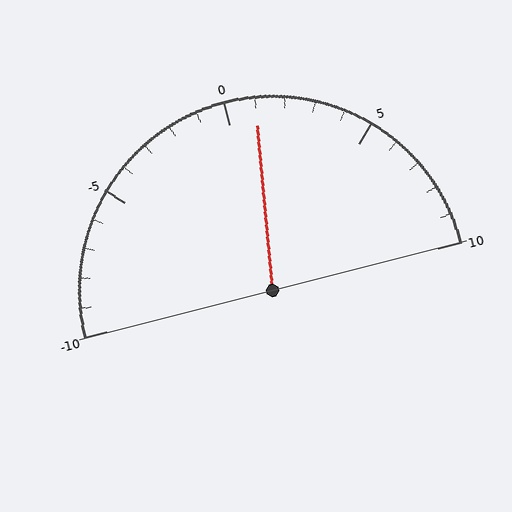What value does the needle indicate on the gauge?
The needle indicates approximately 1.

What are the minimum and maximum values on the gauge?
The gauge ranges from -10 to 10.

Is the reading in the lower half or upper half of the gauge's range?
The reading is in the upper half of the range (-10 to 10).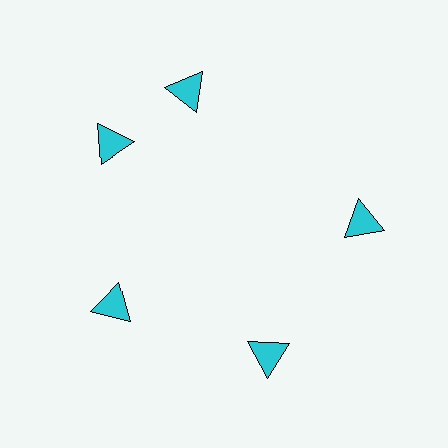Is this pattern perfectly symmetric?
No. The 5 cyan triangles are arranged in a ring, but one element near the 1 o'clock position is rotated out of alignment along the ring, breaking the 5-fold rotational symmetry.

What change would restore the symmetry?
The symmetry would be restored by rotating it back into even spacing with its neighbors so that all 5 triangles sit at equal angles and equal distance from the center.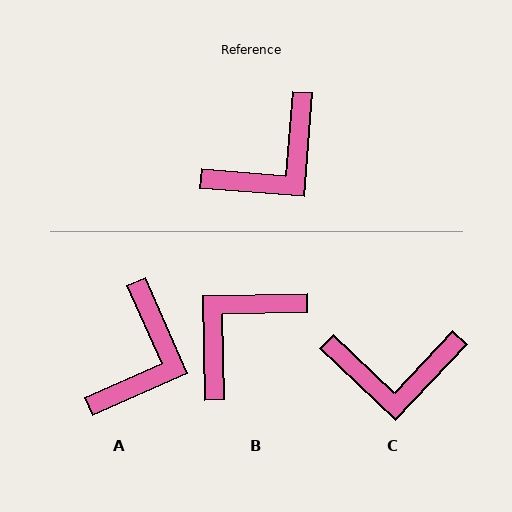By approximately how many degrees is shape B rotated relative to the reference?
Approximately 174 degrees clockwise.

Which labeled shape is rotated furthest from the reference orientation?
B, about 174 degrees away.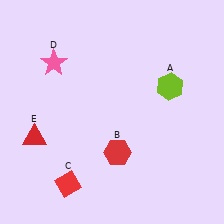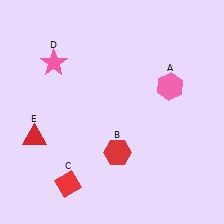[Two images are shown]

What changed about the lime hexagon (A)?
In Image 1, A is lime. In Image 2, it changed to pink.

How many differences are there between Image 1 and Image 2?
There is 1 difference between the two images.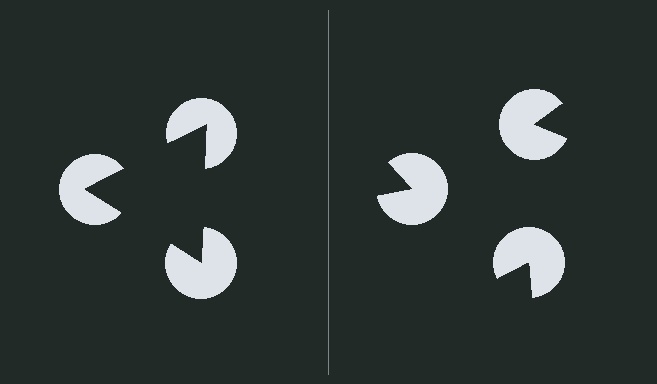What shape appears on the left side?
An illusory triangle.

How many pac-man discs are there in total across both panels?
6 — 3 on each side.